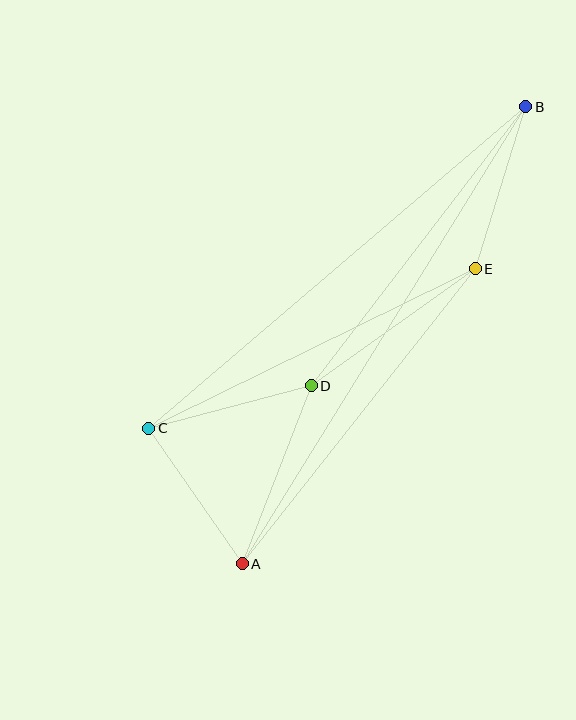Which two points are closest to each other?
Points A and C are closest to each other.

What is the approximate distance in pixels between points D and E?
The distance between D and E is approximately 202 pixels.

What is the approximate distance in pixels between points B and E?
The distance between B and E is approximately 170 pixels.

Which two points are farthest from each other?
Points A and B are farthest from each other.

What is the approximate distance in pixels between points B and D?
The distance between B and D is approximately 352 pixels.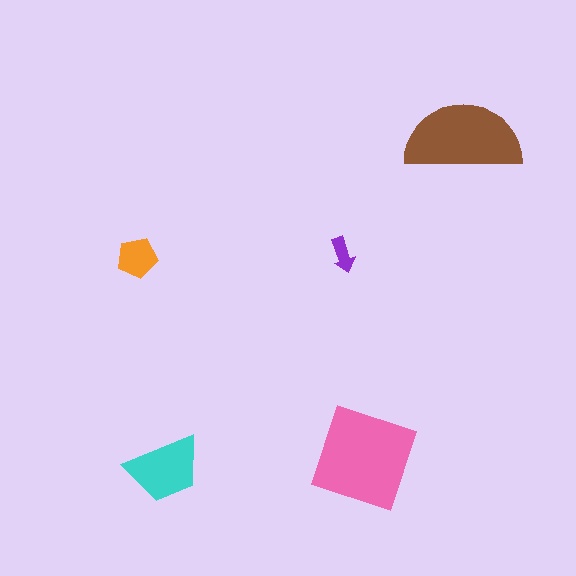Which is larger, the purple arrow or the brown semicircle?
The brown semicircle.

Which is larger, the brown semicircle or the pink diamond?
The pink diamond.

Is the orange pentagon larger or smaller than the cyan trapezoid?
Smaller.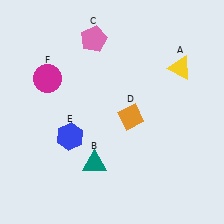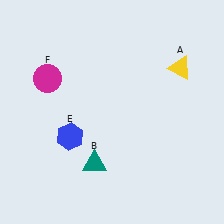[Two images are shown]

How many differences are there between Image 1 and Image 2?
There are 2 differences between the two images.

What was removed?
The orange diamond (D), the pink pentagon (C) were removed in Image 2.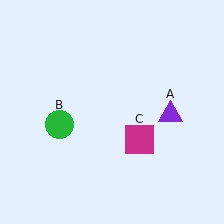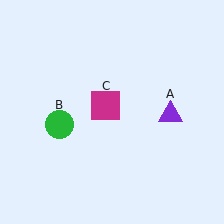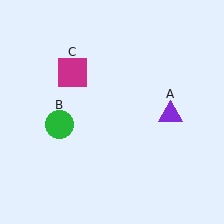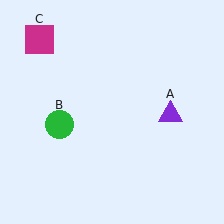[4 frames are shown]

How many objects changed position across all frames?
1 object changed position: magenta square (object C).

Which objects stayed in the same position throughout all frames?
Purple triangle (object A) and green circle (object B) remained stationary.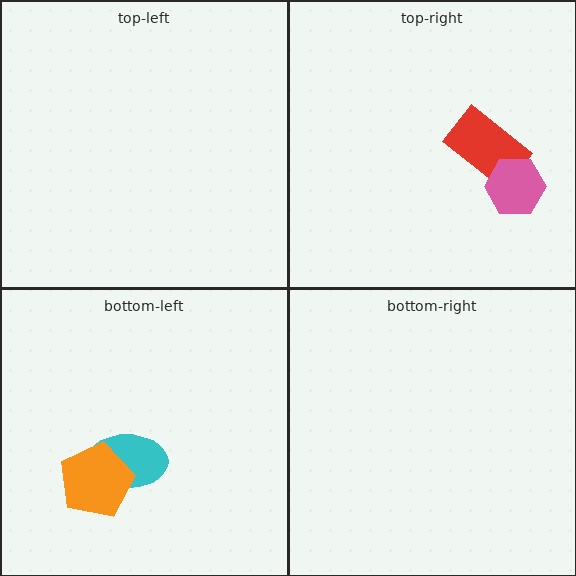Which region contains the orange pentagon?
The bottom-left region.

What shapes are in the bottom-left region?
The cyan ellipse, the orange pentagon.